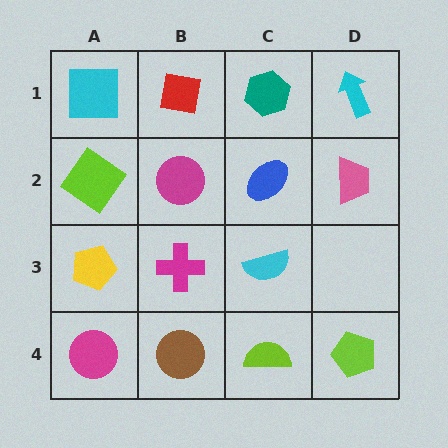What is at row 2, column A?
A lime diamond.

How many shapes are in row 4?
4 shapes.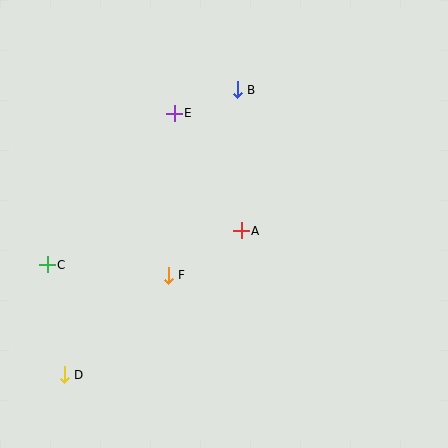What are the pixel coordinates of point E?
Point E is at (174, 113).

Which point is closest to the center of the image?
Point A at (241, 231) is closest to the center.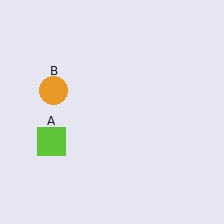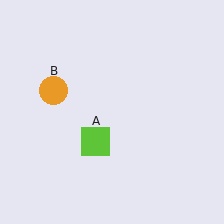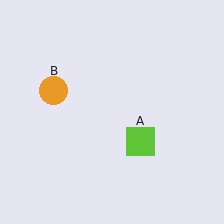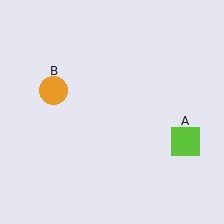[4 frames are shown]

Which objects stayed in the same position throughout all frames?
Orange circle (object B) remained stationary.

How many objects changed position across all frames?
1 object changed position: lime square (object A).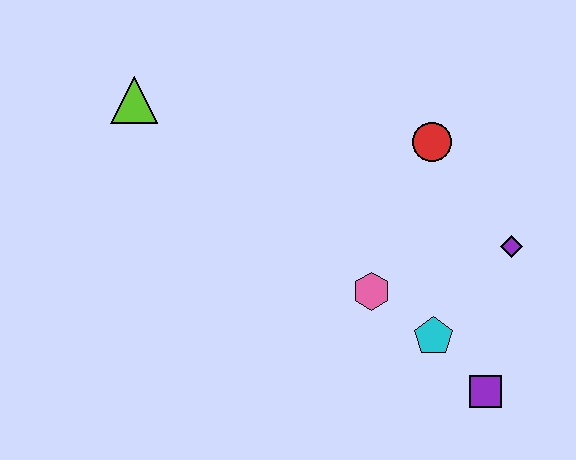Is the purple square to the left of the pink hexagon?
No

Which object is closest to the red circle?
The purple diamond is closest to the red circle.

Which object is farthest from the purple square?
The lime triangle is farthest from the purple square.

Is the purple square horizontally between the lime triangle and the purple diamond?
Yes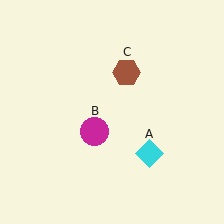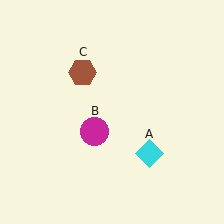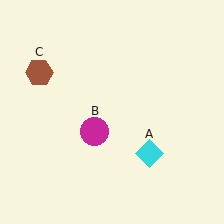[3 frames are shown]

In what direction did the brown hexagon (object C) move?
The brown hexagon (object C) moved left.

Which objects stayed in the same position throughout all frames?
Cyan diamond (object A) and magenta circle (object B) remained stationary.